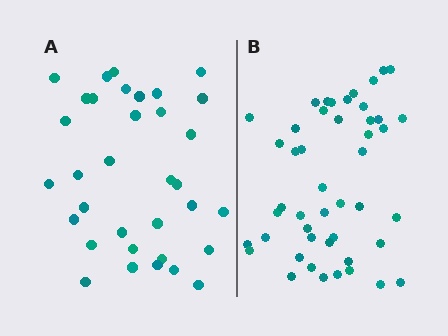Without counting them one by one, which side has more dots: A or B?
Region B (the right region) has more dots.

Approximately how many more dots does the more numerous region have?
Region B has approximately 15 more dots than region A.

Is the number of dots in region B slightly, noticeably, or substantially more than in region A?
Region B has noticeably more, but not dramatically so. The ratio is roughly 1.4 to 1.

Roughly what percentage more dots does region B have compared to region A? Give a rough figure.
About 40% more.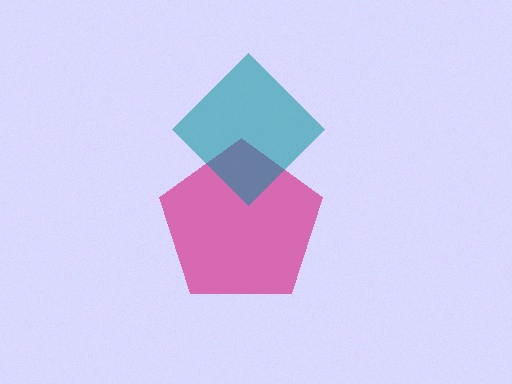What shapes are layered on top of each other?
The layered shapes are: a magenta pentagon, a teal diamond.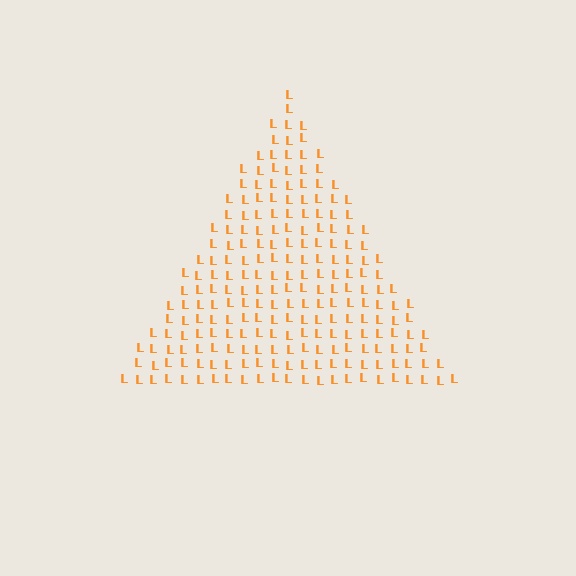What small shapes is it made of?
It is made of small letter L's.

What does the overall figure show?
The overall figure shows a triangle.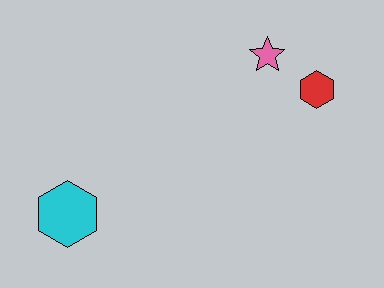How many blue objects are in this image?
There are no blue objects.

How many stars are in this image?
There is 1 star.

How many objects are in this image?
There are 3 objects.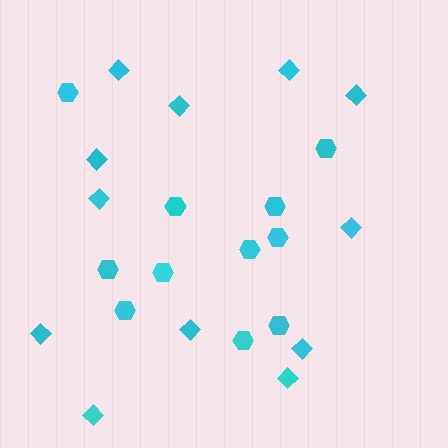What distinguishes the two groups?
There are 2 groups: one group of hexagons (11) and one group of diamonds (12).